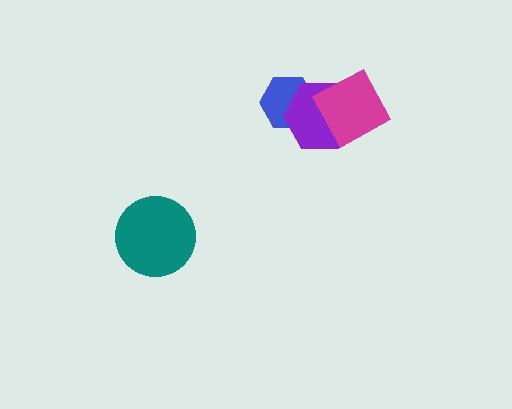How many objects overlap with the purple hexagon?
2 objects overlap with the purple hexagon.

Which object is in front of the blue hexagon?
The purple hexagon is in front of the blue hexagon.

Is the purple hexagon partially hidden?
Yes, it is partially covered by another shape.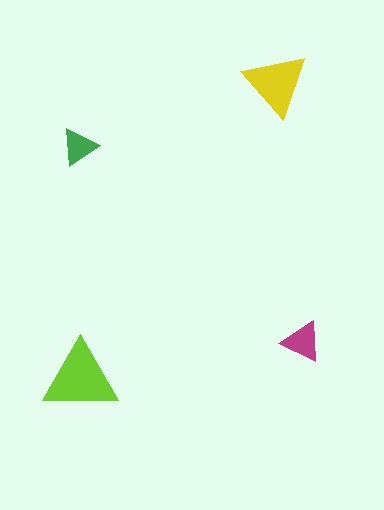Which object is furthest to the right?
The magenta triangle is rightmost.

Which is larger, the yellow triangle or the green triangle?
The yellow one.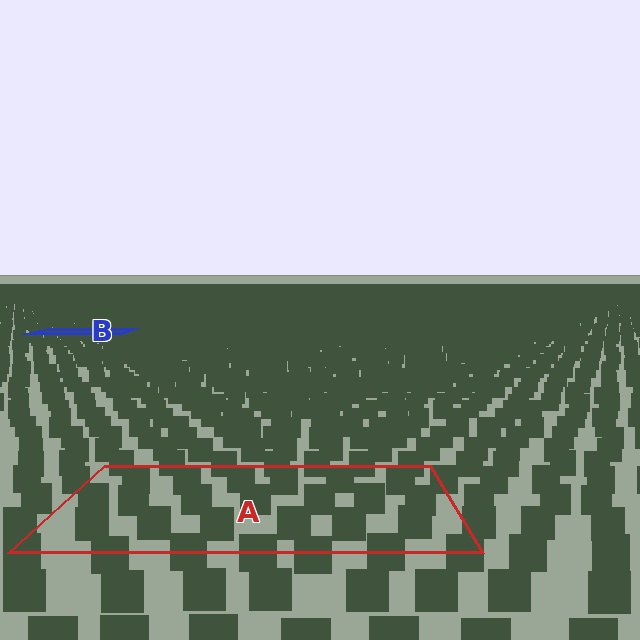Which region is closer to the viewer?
Region A is closer. The texture elements there are larger and more spread out.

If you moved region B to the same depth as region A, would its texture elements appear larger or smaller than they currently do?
They would appear larger. At a closer depth, the same texture elements are projected at a bigger on-screen size.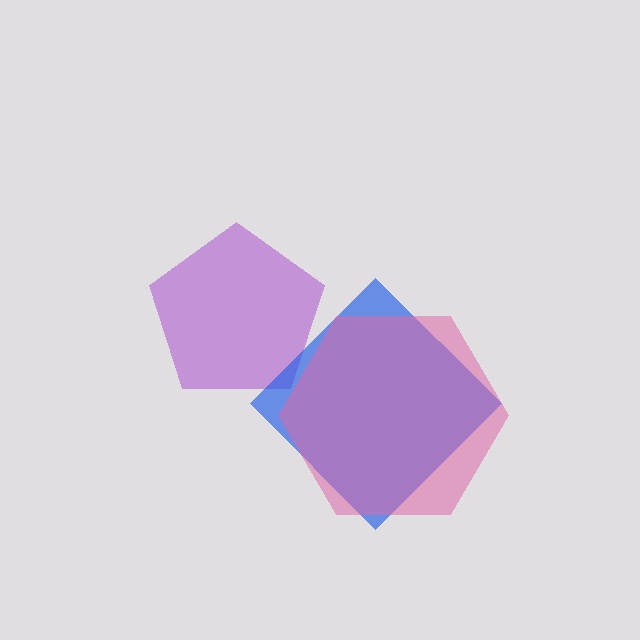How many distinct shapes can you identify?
There are 3 distinct shapes: a purple pentagon, a blue diamond, a pink hexagon.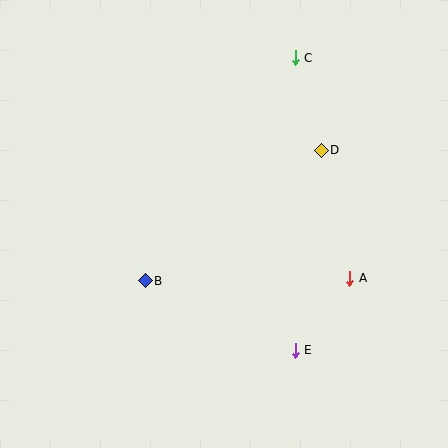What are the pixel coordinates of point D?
Point D is at (321, 150).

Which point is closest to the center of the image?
Point B at (145, 281) is closest to the center.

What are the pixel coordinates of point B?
Point B is at (145, 281).